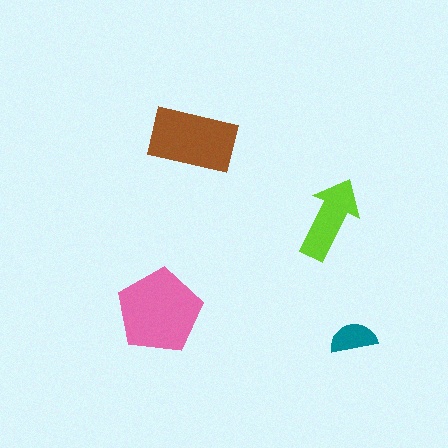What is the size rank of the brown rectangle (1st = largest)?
2nd.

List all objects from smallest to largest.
The teal semicircle, the lime arrow, the brown rectangle, the pink pentagon.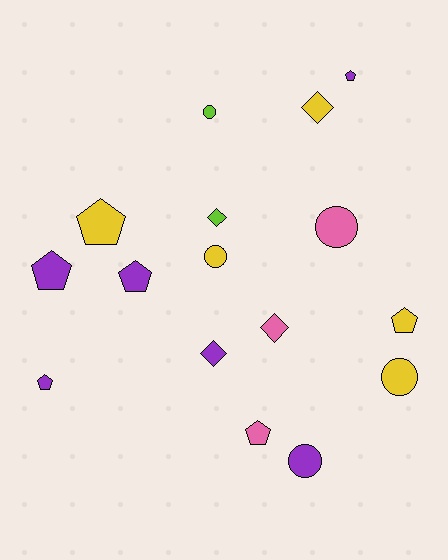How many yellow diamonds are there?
There is 1 yellow diamond.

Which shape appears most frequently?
Pentagon, with 7 objects.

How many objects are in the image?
There are 16 objects.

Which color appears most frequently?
Purple, with 6 objects.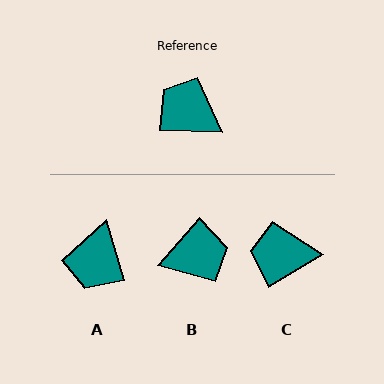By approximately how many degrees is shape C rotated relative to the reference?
Approximately 33 degrees counter-clockwise.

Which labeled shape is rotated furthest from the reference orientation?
B, about 130 degrees away.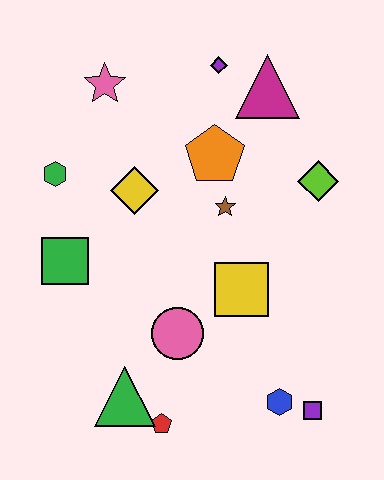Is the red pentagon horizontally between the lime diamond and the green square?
Yes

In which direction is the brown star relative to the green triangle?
The brown star is above the green triangle.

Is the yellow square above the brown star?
No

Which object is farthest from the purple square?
The pink star is farthest from the purple square.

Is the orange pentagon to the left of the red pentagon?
No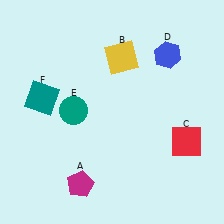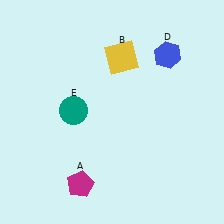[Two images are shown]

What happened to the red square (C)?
The red square (C) was removed in Image 2. It was in the bottom-right area of Image 1.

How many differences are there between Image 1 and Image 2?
There are 2 differences between the two images.